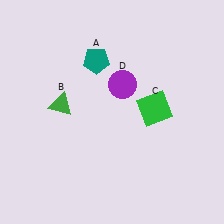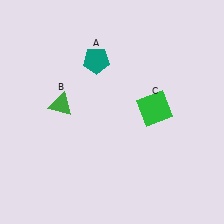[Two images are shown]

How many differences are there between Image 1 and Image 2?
There is 1 difference between the two images.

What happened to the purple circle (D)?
The purple circle (D) was removed in Image 2. It was in the top-right area of Image 1.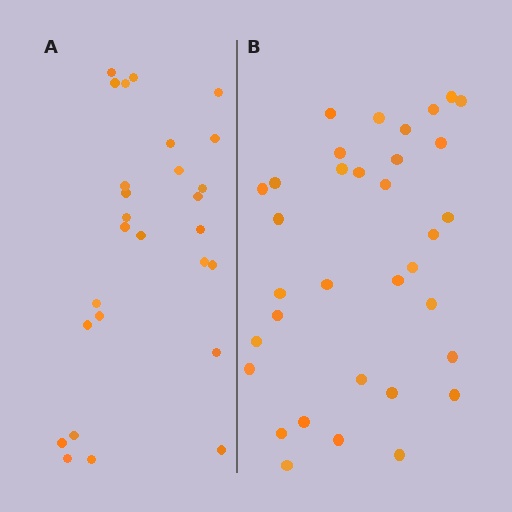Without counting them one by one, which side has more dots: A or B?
Region B (the right region) has more dots.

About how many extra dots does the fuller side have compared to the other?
Region B has roughly 8 or so more dots than region A.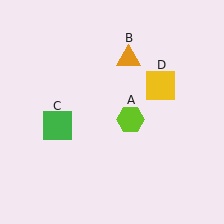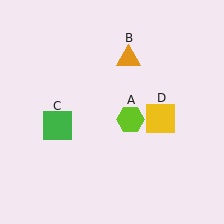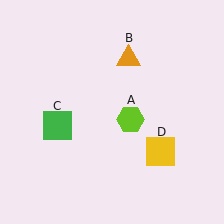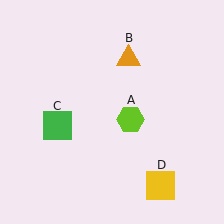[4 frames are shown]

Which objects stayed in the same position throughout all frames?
Lime hexagon (object A) and orange triangle (object B) and green square (object C) remained stationary.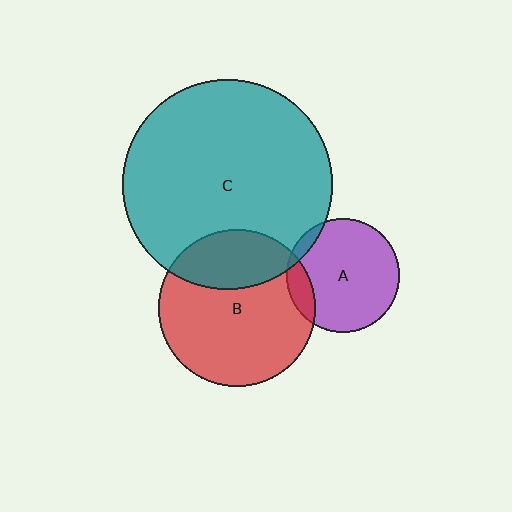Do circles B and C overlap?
Yes.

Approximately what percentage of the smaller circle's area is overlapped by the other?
Approximately 30%.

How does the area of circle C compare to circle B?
Approximately 1.8 times.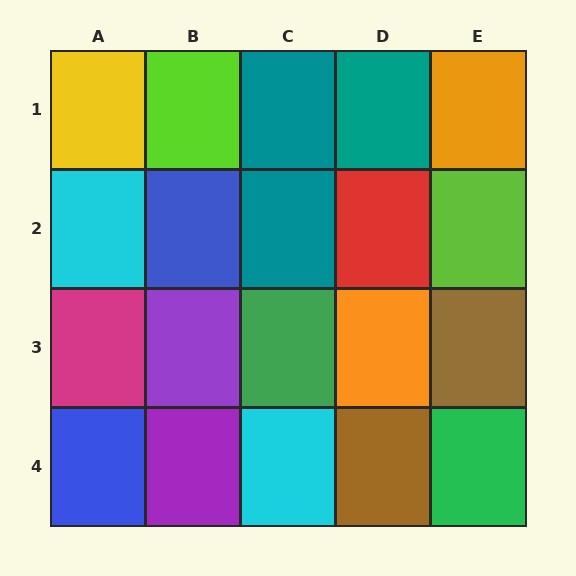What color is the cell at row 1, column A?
Yellow.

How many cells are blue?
2 cells are blue.